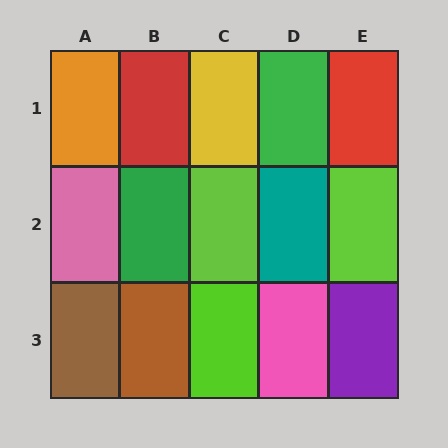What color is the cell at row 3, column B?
Brown.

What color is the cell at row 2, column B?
Green.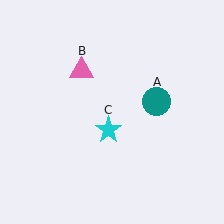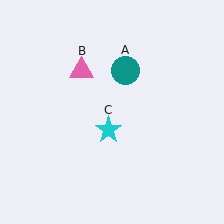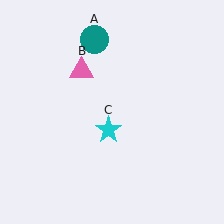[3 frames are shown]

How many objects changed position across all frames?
1 object changed position: teal circle (object A).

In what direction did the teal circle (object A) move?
The teal circle (object A) moved up and to the left.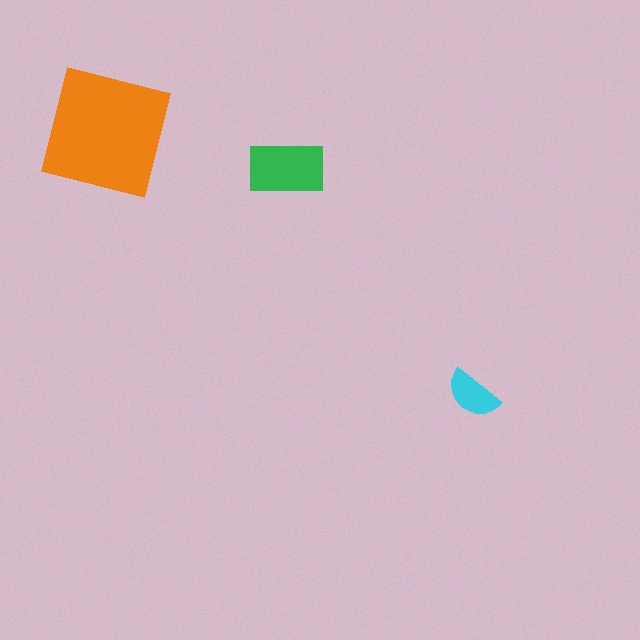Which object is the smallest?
The cyan semicircle.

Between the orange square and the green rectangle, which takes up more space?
The orange square.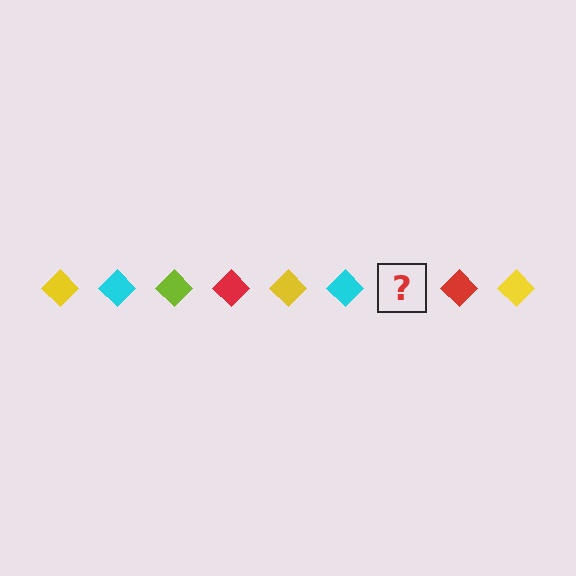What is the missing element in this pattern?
The missing element is a lime diamond.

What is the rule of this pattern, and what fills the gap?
The rule is that the pattern cycles through yellow, cyan, lime, red diamonds. The gap should be filled with a lime diamond.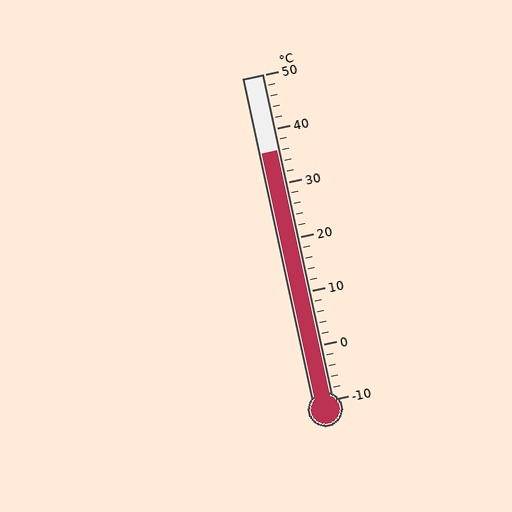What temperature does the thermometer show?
The thermometer shows approximately 36°C.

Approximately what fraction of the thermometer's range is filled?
The thermometer is filled to approximately 75% of its range.